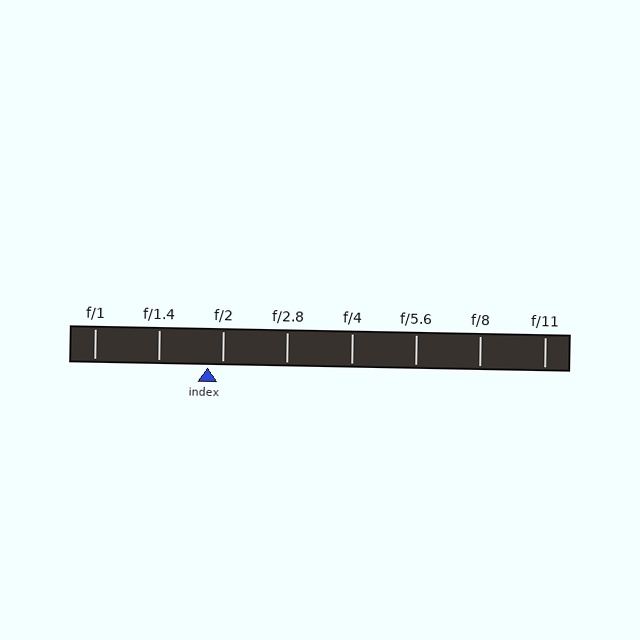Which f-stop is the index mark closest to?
The index mark is closest to f/2.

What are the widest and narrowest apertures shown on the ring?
The widest aperture shown is f/1 and the narrowest is f/11.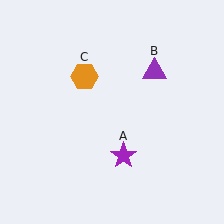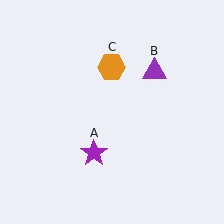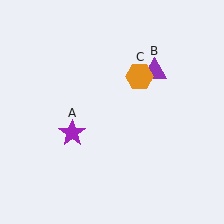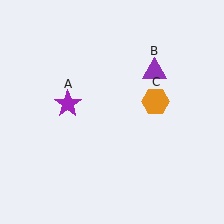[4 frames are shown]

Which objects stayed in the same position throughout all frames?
Purple triangle (object B) remained stationary.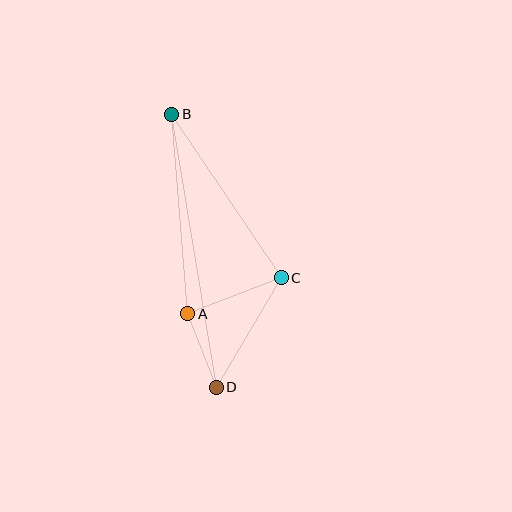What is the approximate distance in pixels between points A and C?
The distance between A and C is approximately 100 pixels.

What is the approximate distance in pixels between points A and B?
The distance between A and B is approximately 200 pixels.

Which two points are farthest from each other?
Points B and D are farthest from each other.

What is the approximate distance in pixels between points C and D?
The distance between C and D is approximately 127 pixels.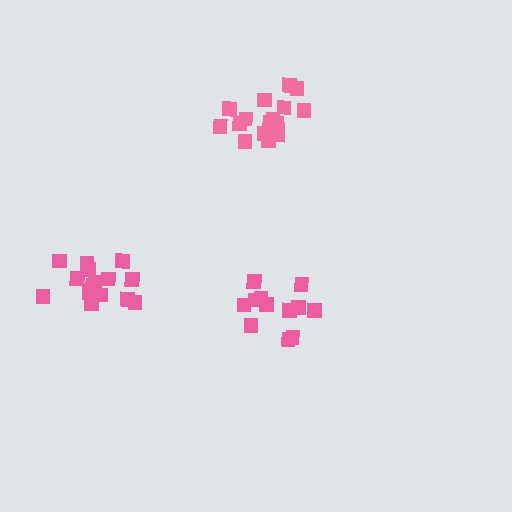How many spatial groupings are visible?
There are 3 spatial groupings.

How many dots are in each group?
Group 1: 12 dots, Group 2: 17 dots, Group 3: 16 dots (45 total).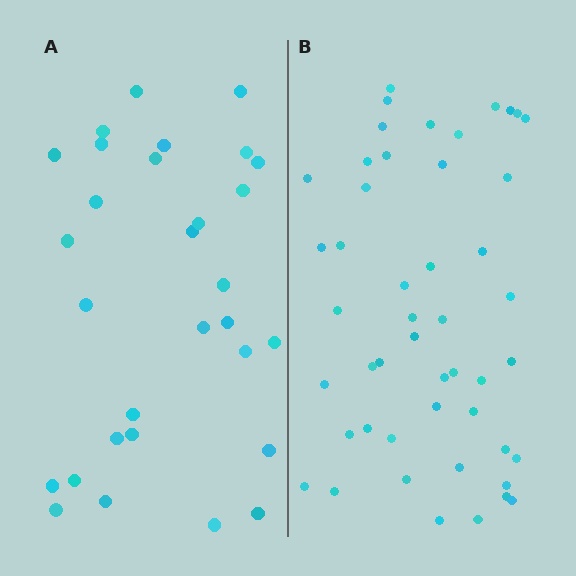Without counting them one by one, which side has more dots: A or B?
Region B (the right region) has more dots.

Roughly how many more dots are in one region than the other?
Region B has approximately 20 more dots than region A.